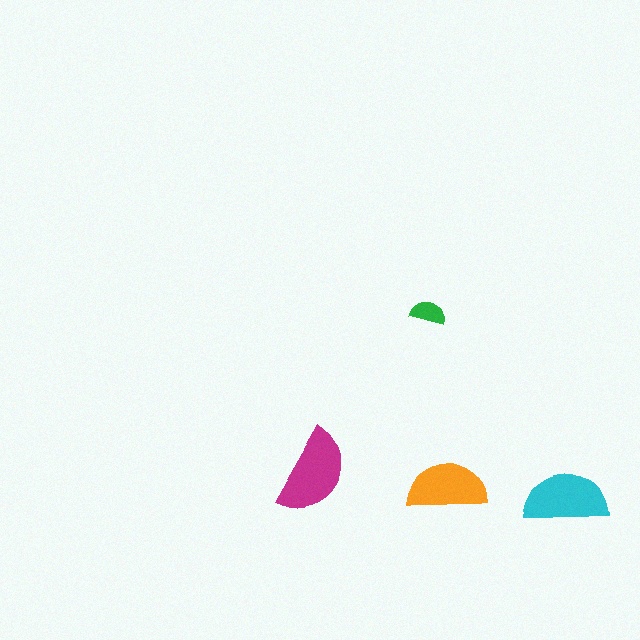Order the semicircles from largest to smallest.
the magenta one, the cyan one, the orange one, the green one.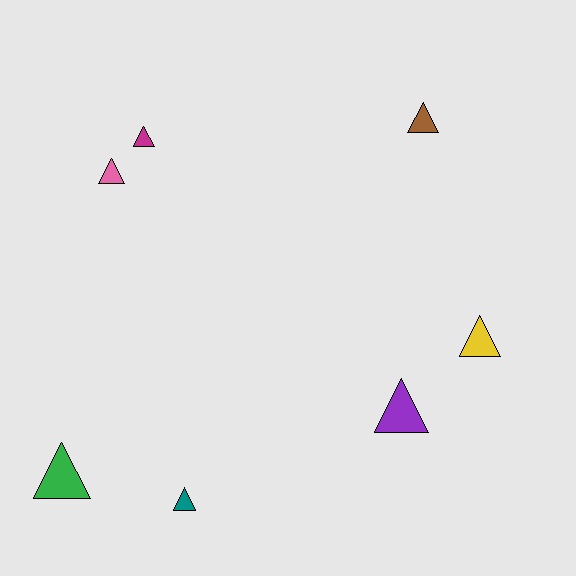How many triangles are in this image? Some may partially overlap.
There are 7 triangles.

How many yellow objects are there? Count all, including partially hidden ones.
There is 1 yellow object.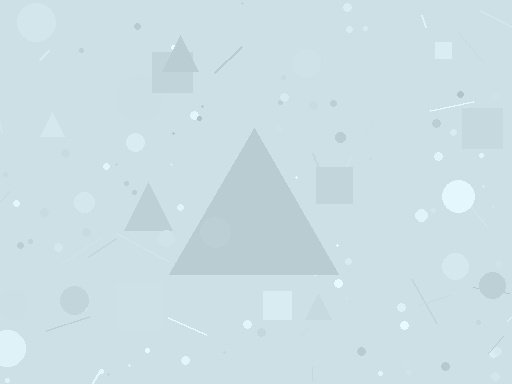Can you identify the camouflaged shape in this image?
The camouflaged shape is a triangle.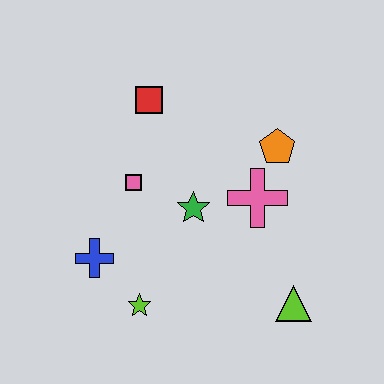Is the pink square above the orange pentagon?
No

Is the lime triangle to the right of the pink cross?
Yes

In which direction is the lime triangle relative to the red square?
The lime triangle is below the red square.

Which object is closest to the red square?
The pink square is closest to the red square.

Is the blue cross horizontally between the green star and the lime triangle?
No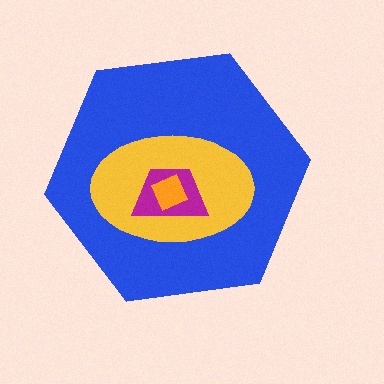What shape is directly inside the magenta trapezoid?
The orange diamond.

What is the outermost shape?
The blue hexagon.